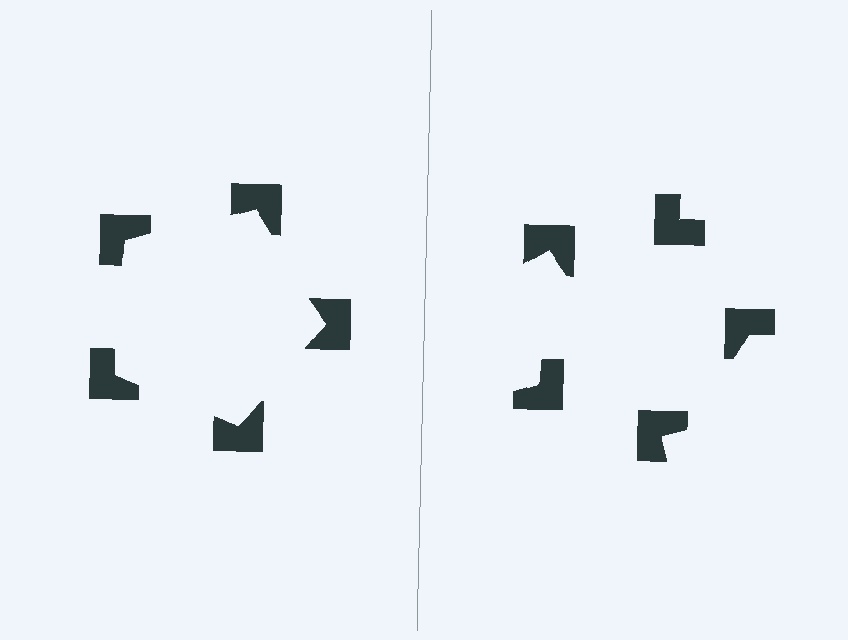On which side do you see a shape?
An illusory pentagon appears on the left side. On the right side the wedge cuts are rotated, so no coherent shape forms.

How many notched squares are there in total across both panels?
10 — 5 on each side.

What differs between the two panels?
The notched squares are positioned identically on both sides; only the wedge orientations differ. On the left they align to a pentagon; on the right they are misaligned.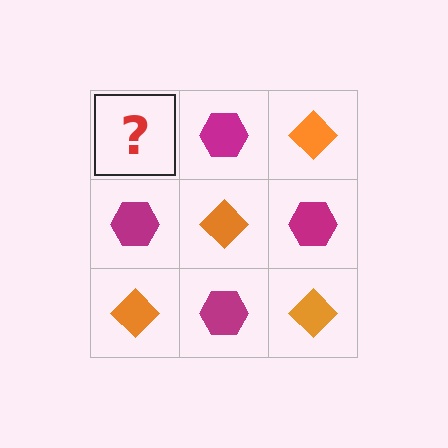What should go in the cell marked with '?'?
The missing cell should contain an orange diamond.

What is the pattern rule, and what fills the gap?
The rule is that it alternates orange diamond and magenta hexagon in a checkerboard pattern. The gap should be filled with an orange diamond.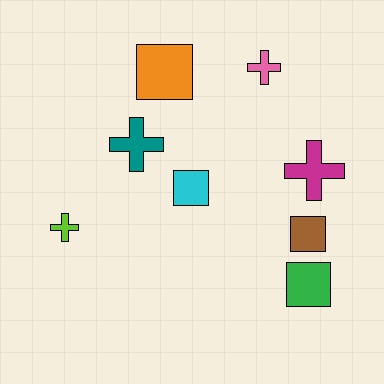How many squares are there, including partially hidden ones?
There are 4 squares.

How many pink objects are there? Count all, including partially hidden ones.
There is 1 pink object.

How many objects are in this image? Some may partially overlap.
There are 8 objects.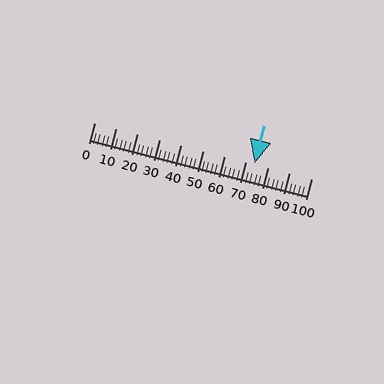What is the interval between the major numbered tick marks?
The major tick marks are spaced 10 units apart.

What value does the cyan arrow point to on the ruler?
The cyan arrow points to approximately 74.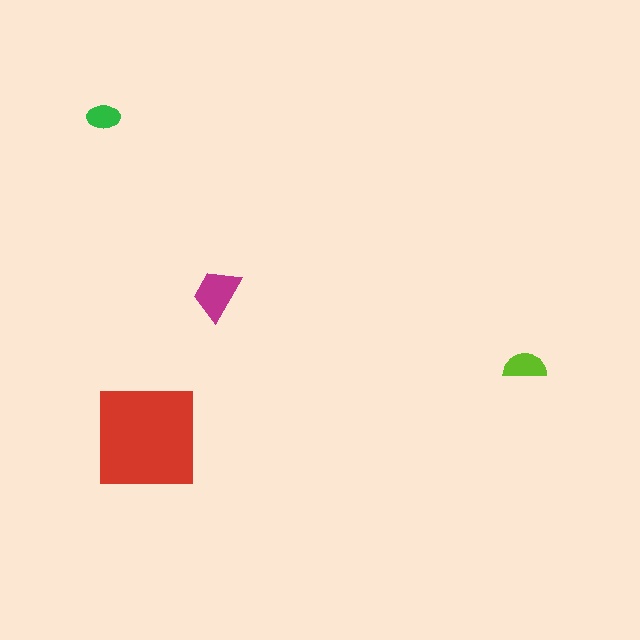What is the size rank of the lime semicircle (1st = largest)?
3rd.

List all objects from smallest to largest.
The green ellipse, the lime semicircle, the magenta trapezoid, the red square.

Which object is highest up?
The green ellipse is topmost.